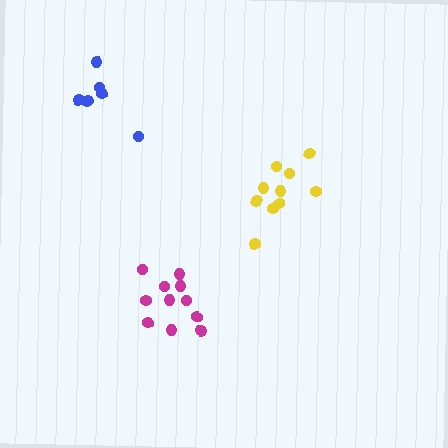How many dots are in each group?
Group 1: 10 dots, Group 2: 11 dots, Group 3: 6 dots (27 total).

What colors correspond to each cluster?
The clusters are colored: yellow, magenta, blue.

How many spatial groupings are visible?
There are 3 spatial groupings.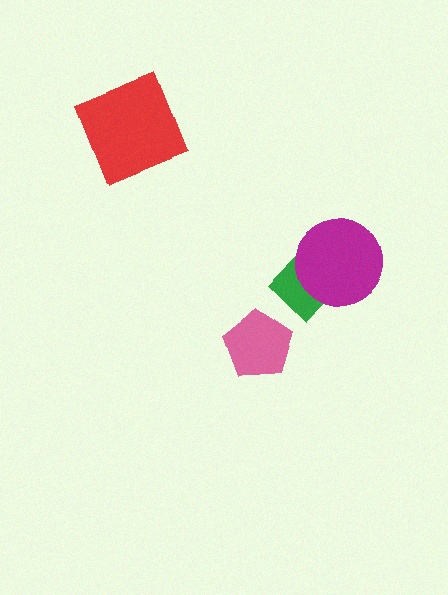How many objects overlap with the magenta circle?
1 object overlaps with the magenta circle.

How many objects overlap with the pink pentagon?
0 objects overlap with the pink pentagon.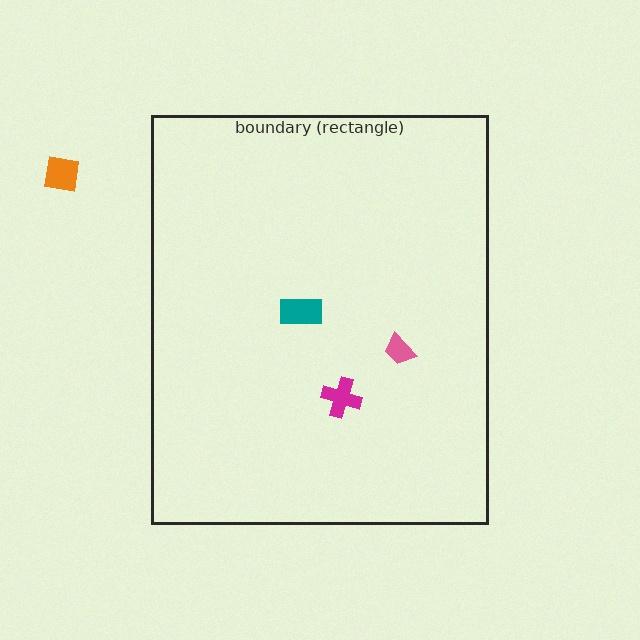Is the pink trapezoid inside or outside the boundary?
Inside.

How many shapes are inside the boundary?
3 inside, 1 outside.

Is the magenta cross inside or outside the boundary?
Inside.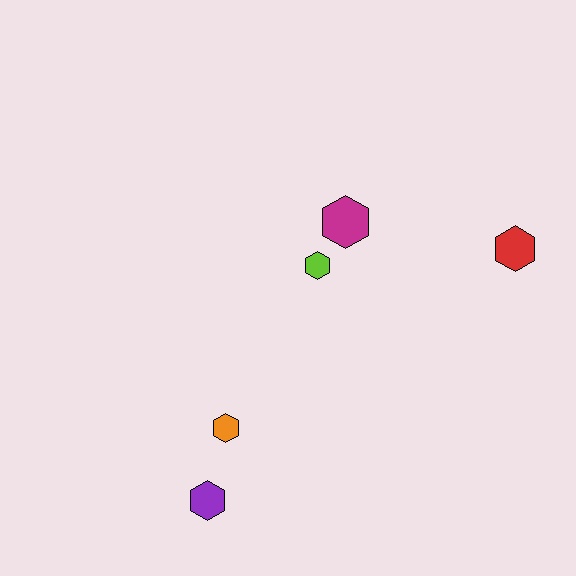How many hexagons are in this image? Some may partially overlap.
There are 5 hexagons.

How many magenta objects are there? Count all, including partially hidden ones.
There is 1 magenta object.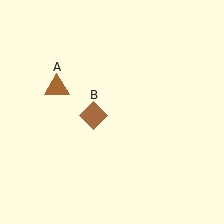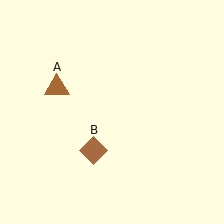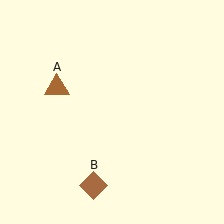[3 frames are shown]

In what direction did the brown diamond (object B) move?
The brown diamond (object B) moved down.